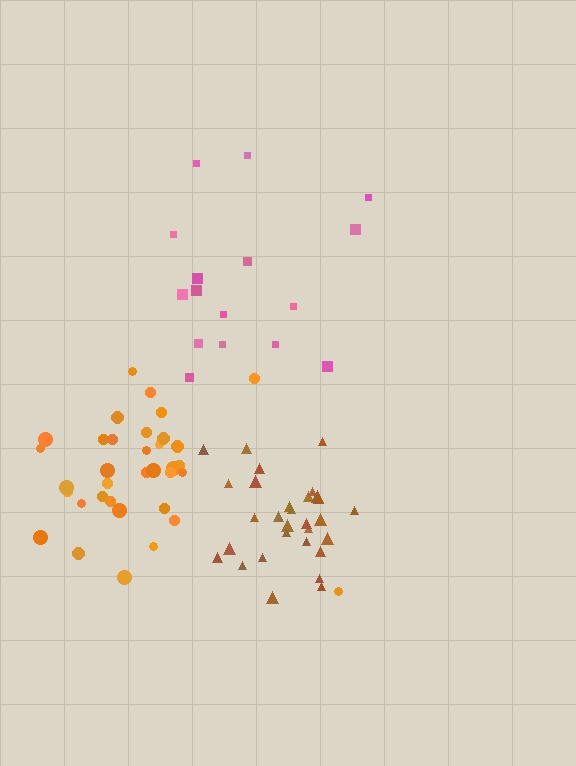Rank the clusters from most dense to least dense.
brown, orange, pink.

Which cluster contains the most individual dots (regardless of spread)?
Orange (35).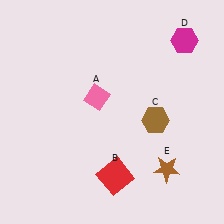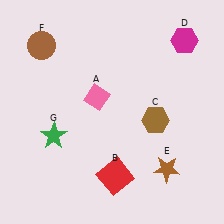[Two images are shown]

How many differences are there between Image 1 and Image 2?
There are 2 differences between the two images.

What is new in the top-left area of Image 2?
A brown circle (F) was added in the top-left area of Image 2.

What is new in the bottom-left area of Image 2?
A green star (G) was added in the bottom-left area of Image 2.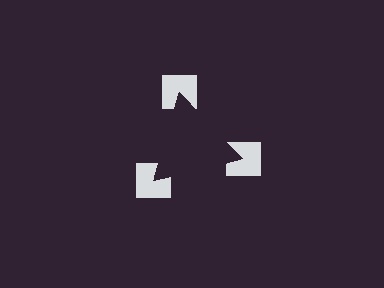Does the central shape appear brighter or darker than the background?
It typically appears slightly darker than the background, even though no actual brightness change is drawn.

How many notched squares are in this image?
There are 3 — one at each vertex of the illusory triangle.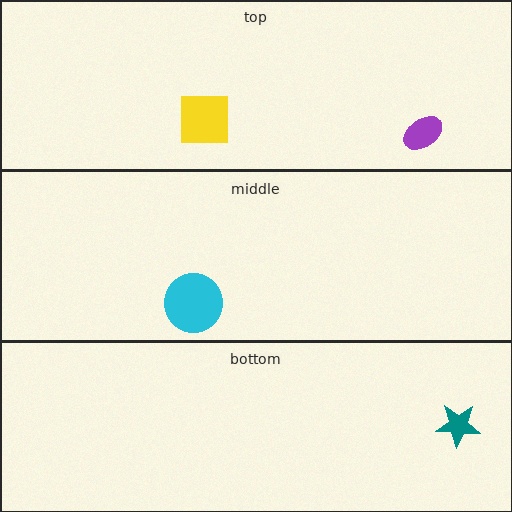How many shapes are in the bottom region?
1.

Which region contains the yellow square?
The top region.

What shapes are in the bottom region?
The teal star.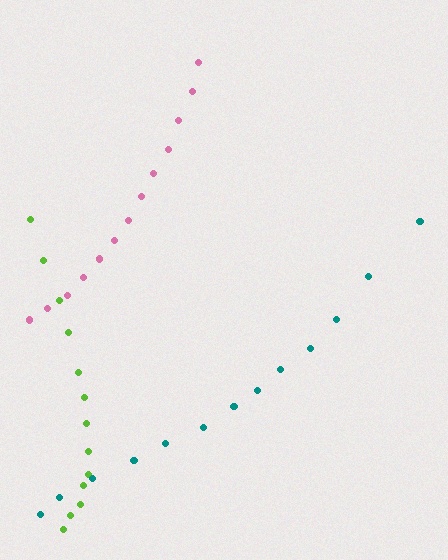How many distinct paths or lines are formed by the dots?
There are 3 distinct paths.